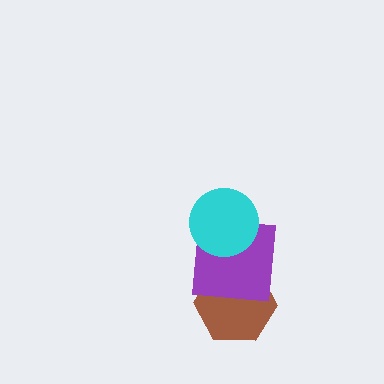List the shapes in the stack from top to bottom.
From top to bottom: the cyan circle, the purple square, the brown hexagon.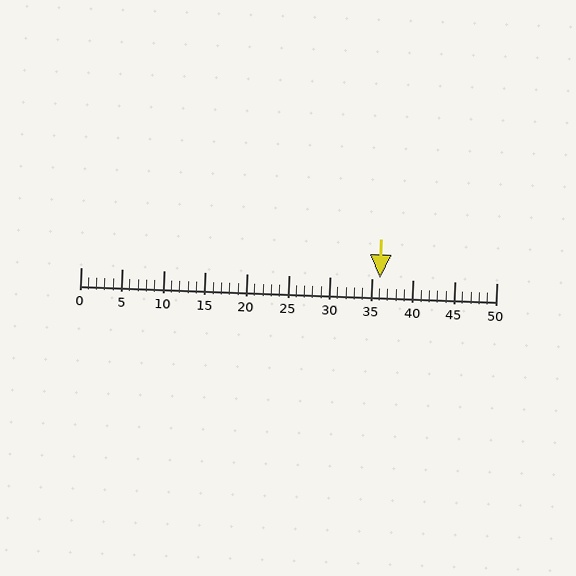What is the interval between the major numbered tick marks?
The major tick marks are spaced 5 units apart.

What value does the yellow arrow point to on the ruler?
The yellow arrow points to approximately 36.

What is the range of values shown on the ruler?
The ruler shows values from 0 to 50.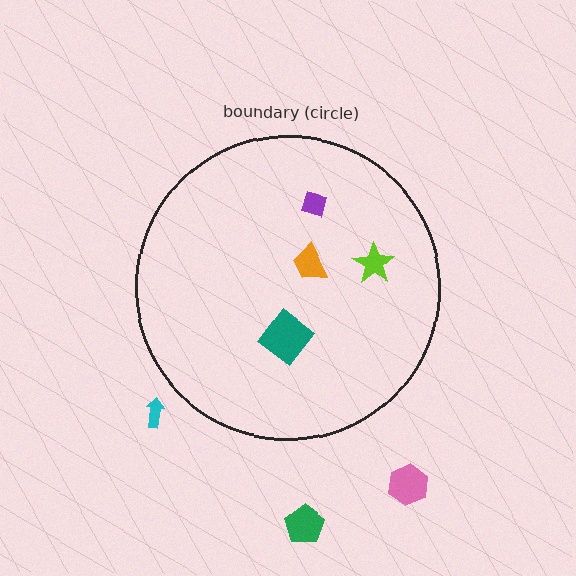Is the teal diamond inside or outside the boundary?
Inside.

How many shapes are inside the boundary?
4 inside, 3 outside.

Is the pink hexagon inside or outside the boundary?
Outside.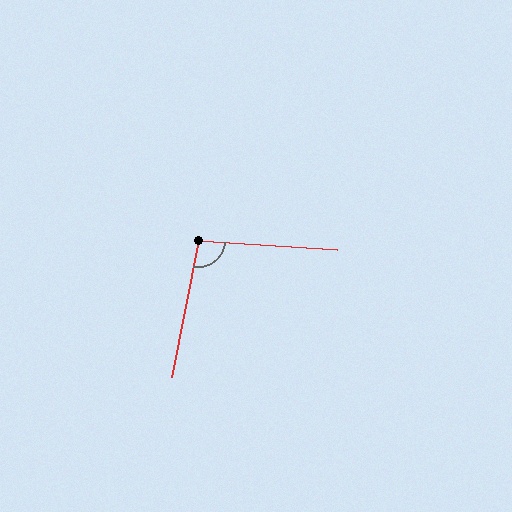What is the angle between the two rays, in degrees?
Approximately 97 degrees.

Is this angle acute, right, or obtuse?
It is obtuse.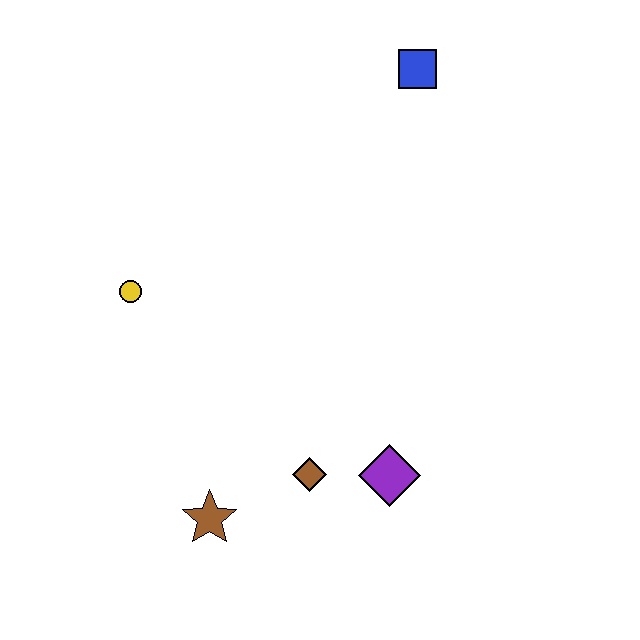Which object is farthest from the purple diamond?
The blue square is farthest from the purple diamond.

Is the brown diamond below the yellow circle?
Yes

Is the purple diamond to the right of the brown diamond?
Yes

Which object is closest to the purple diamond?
The brown diamond is closest to the purple diamond.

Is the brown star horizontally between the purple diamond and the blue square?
No